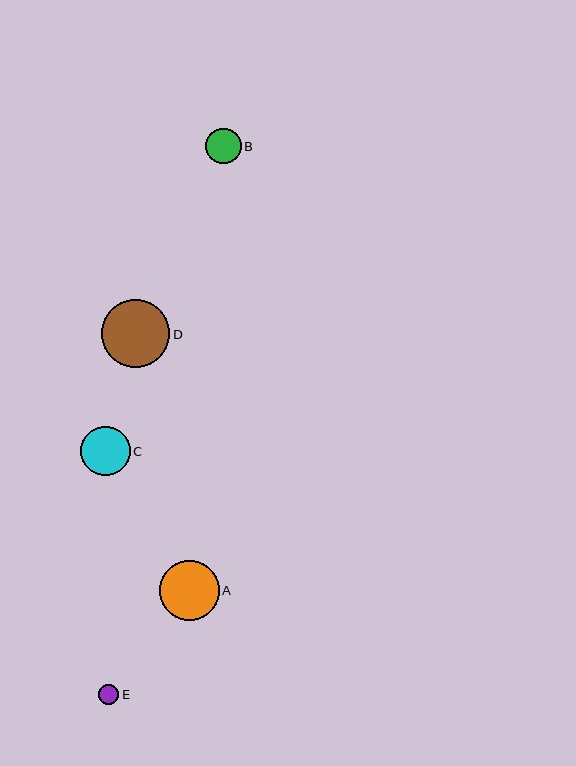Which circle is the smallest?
Circle E is the smallest with a size of approximately 20 pixels.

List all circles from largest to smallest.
From largest to smallest: D, A, C, B, E.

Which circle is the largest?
Circle D is the largest with a size of approximately 69 pixels.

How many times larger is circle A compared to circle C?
Circle A is approximately 1.2 times the size of circle C.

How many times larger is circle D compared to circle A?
Circle D is approximately 1.1 times the size of circle A.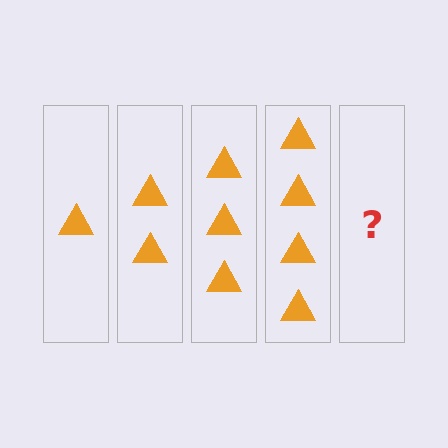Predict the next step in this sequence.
The next step is 5 triangles.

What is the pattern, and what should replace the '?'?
The pattern is that each step adds one more triangle. The '?' should be 5 triangles.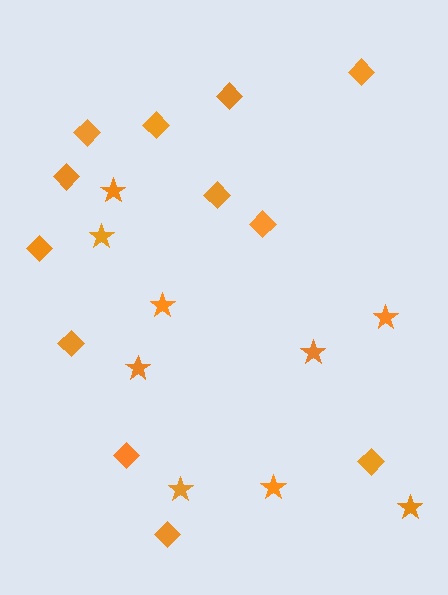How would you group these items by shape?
There are 2 groups: one group of stars (9) and one group of diamonds (12).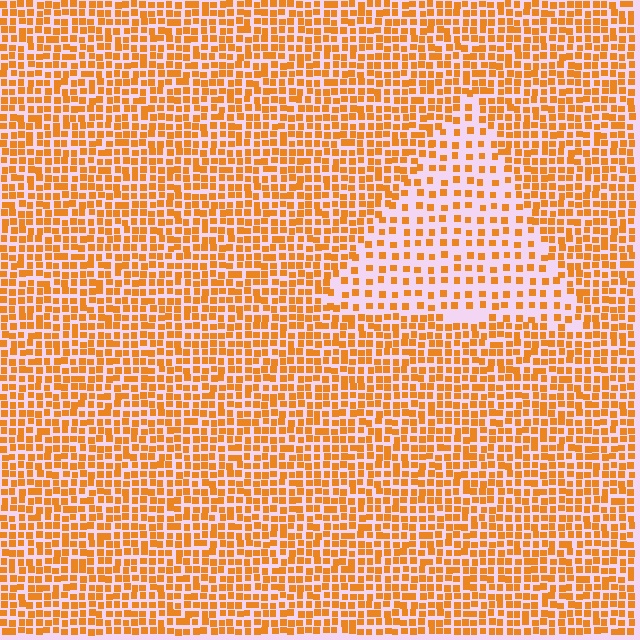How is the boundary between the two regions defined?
The boundary is defined by a change in element density (approximately 2.1x ratio). All elements are the same color, size, and shape.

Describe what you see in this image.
The image contains small orange elements arranged at two different densities. A triangle-shaped region is visible where the elements are less densely packed than the surrounding area.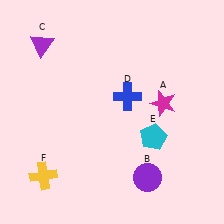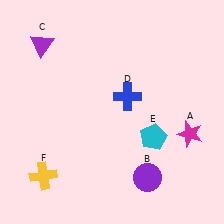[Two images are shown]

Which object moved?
The magenta star (A) moved down.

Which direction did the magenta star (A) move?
The magenta star (A) moved down.